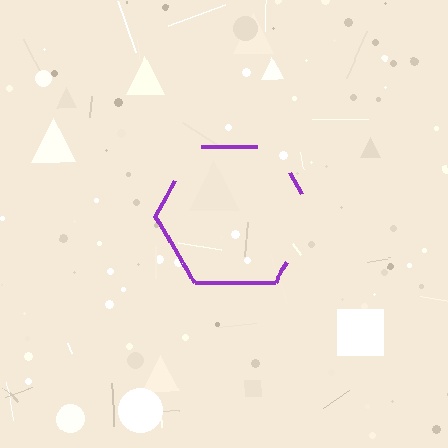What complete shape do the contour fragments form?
The contour fragments form a hexagon.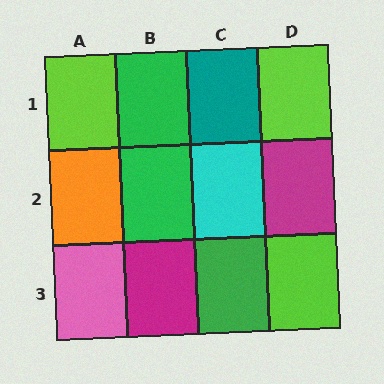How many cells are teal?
1 cell is teal.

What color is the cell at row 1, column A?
Lime.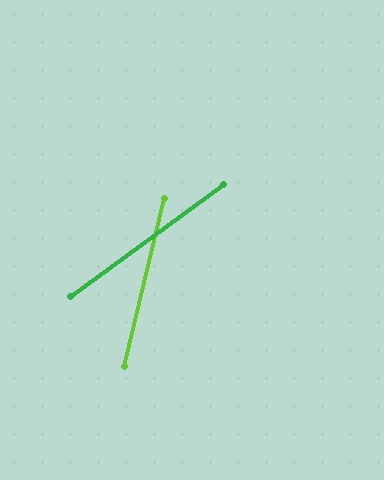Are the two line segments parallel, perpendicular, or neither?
Neither parallel nor perpendicular — they differ by about 41°.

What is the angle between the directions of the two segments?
Approximately 41 degrees.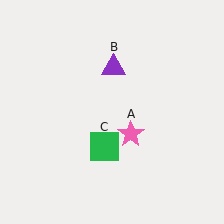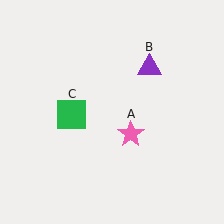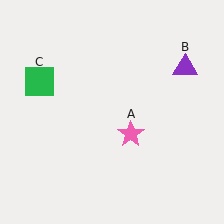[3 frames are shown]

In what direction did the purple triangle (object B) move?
The purple triangle (object B) moved right.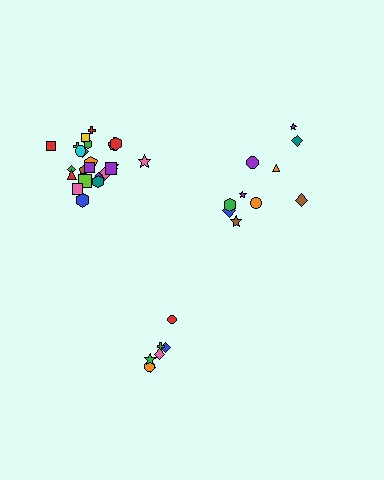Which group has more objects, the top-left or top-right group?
The top-left group.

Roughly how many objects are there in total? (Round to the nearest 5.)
Roughly 40 objects in total.